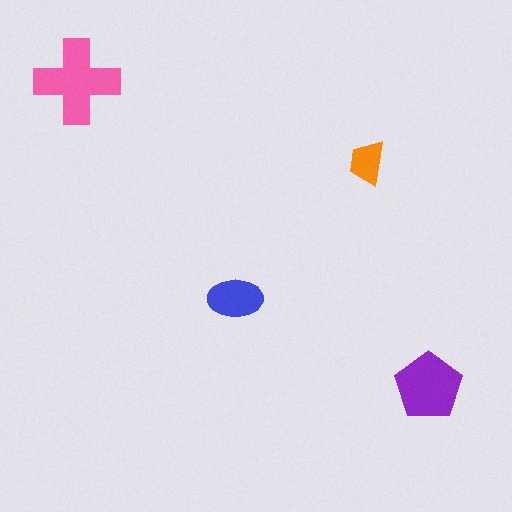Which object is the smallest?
The orange trapezoid.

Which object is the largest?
The pink cross.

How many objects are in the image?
There are 4 objects in the image.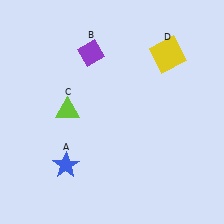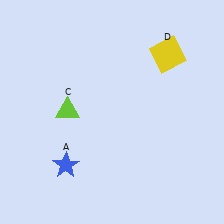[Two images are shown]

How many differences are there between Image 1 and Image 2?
There is 1 difference between the two images.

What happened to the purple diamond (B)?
The purple diamond (B) was removed in Image 2. It was in the top-left area of Image 1.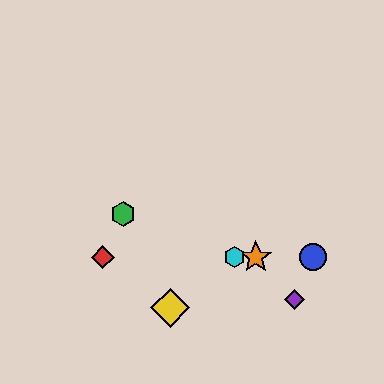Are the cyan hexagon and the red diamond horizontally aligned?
Yes, both are at y≈257.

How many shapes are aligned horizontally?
4 shapes (the red diamond, the blue circle, the orange star, the cyan hexagon) are aligned horizontally.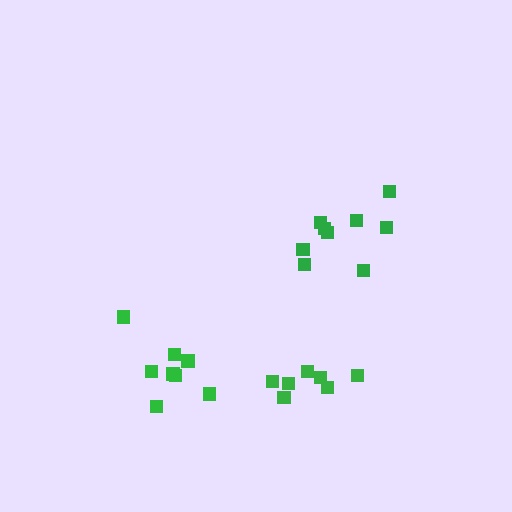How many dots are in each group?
Group 1: 8 dots, Group 2: 9 dots, Group 3: 7 dots (24 total).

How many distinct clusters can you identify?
There are 3 distinct clusters.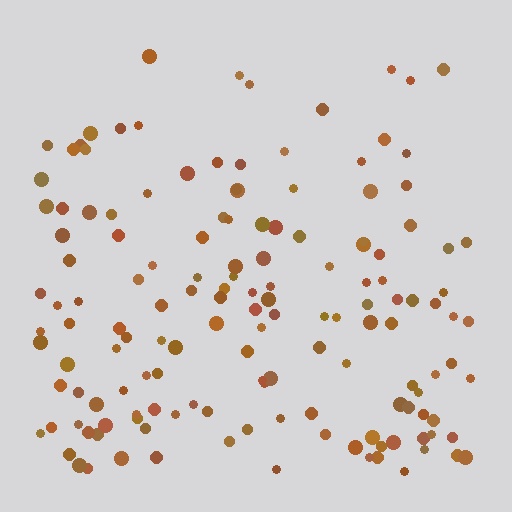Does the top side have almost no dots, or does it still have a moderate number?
Still a moderate number, just noticeably fewer than the bottom.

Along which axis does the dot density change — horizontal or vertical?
Vertical.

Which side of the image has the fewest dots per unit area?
The top.